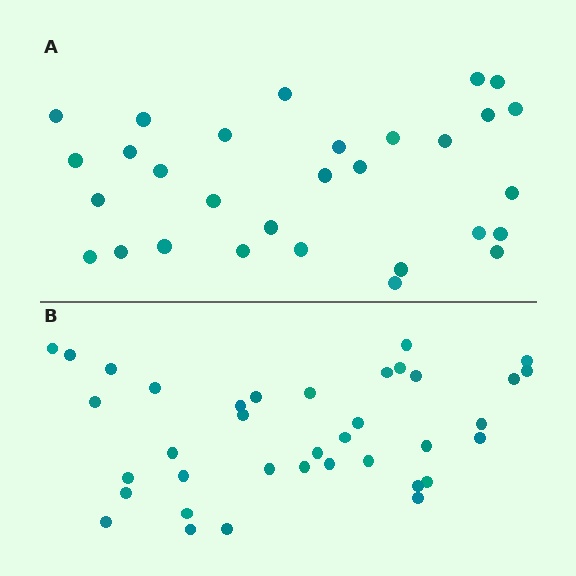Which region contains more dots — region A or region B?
Region B (the bottom region) has more dots.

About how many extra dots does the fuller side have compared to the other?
Region B has roughly 8 or so more dots than region A.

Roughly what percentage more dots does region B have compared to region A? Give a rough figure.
About 25% more.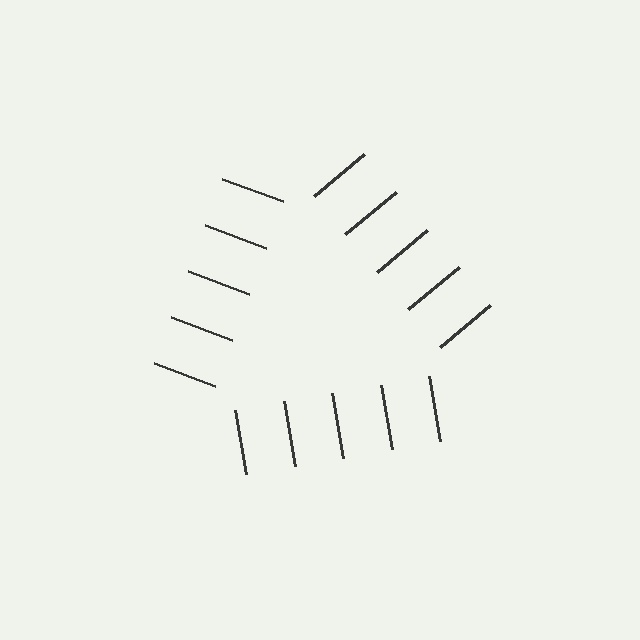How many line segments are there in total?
15 — 5 along each of the 3 edges.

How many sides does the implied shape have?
3 sides — the line-ends trace a triangle.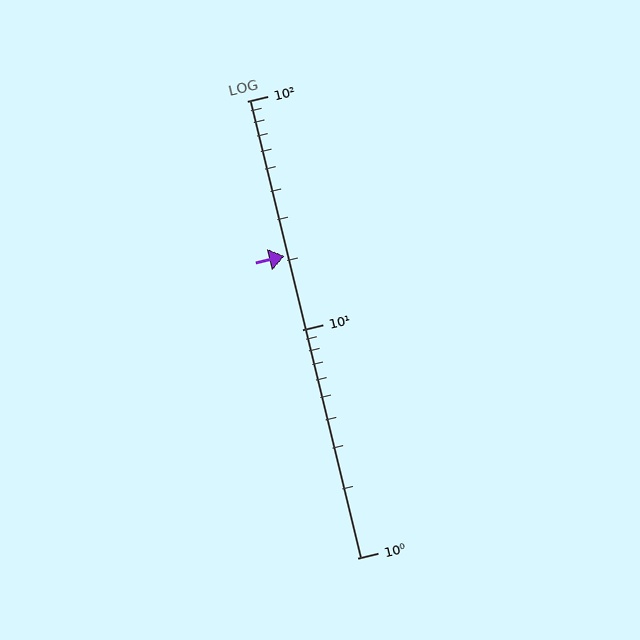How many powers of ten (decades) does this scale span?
The scale spans 2 decades, from 1 to 100.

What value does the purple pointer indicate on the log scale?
The pointer indicates approximately 21.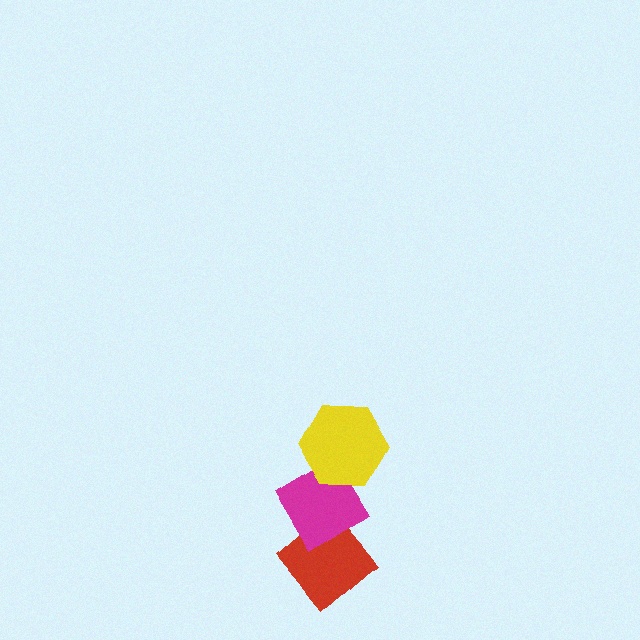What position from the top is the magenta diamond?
The magenta diamond is 2nd from the top.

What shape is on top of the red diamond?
The magenta diamond is on top of the red diamond.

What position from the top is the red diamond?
The red diamond is 3rd from the top.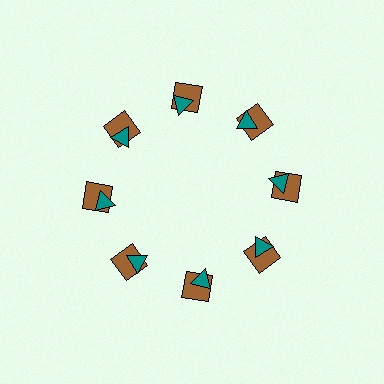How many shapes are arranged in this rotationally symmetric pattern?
There are 16 shapes, arranged in 8 groups of 2.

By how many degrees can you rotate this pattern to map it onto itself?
The pattern maps onto itself every 45 degrees of rotation.